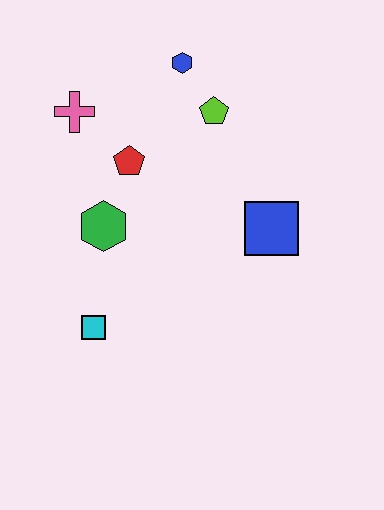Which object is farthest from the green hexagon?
The blue hexagon is farthest from the green hexagon.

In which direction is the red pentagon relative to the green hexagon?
The red pentagon is above the green hexagon.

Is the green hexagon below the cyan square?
No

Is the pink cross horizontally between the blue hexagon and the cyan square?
No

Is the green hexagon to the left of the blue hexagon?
Yes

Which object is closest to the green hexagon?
The red pentagon is closest to the green hexagon.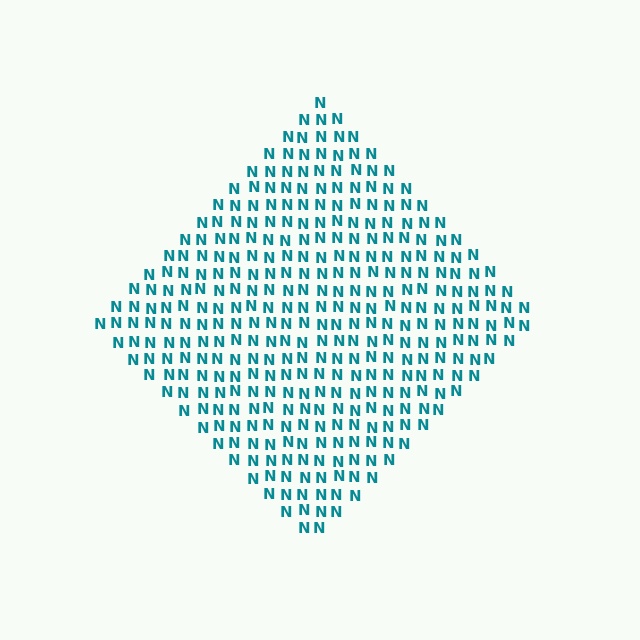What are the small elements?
The small elements are letter N's.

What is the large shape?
The large shape is a diamond.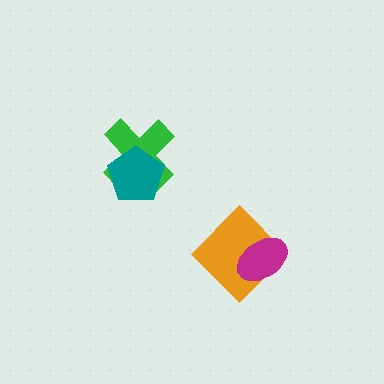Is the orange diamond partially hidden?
Yes, it is partially covered by another shape.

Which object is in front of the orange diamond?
The magenta ellipse is in front of the orange diamond.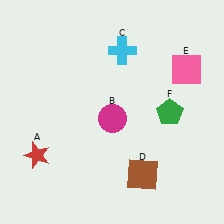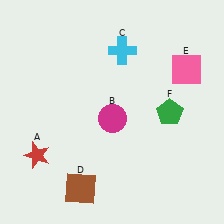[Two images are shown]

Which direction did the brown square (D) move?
The brown square (D) moved left.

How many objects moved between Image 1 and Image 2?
1 object moved between the two images.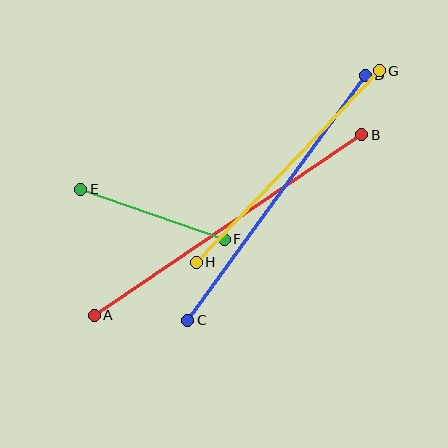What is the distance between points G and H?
The distance is approximately 265 pixels.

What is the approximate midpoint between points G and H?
The midpoint is at approximately (288, 167) pixels.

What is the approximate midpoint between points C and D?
The midpoint is at approximately (277, 198) pixels.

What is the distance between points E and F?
The distance is approximately 152 pixels.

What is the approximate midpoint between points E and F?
The midpoint is at approximately (153, 214) pixels.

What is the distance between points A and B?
The distance is approximately 323 pixels.